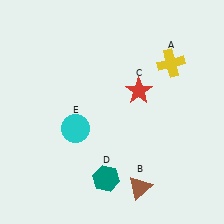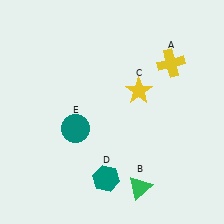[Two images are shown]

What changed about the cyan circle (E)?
In Image 1, E is cyan. In Image 2, it changed to teal.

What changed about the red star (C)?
In Image 1, C is red. In Image 2, it changed to yellow.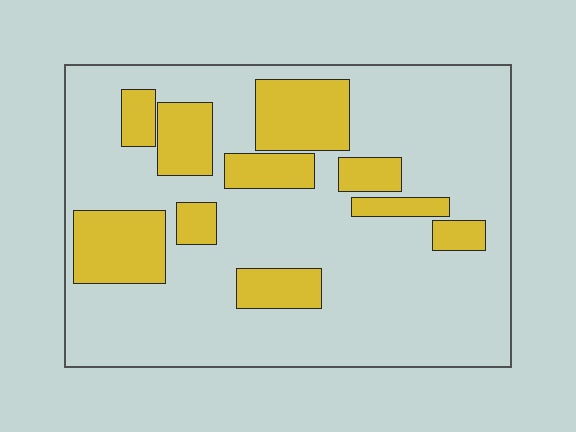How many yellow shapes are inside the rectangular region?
10.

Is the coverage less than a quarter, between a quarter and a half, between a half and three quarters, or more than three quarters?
Between a quarter and a half.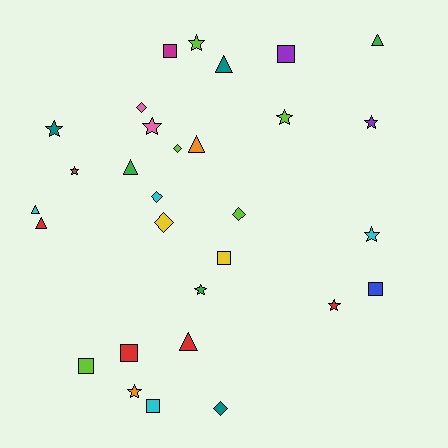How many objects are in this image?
There are 30 objects.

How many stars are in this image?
There are 10 stars.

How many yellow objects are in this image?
There are 2 yellow objects.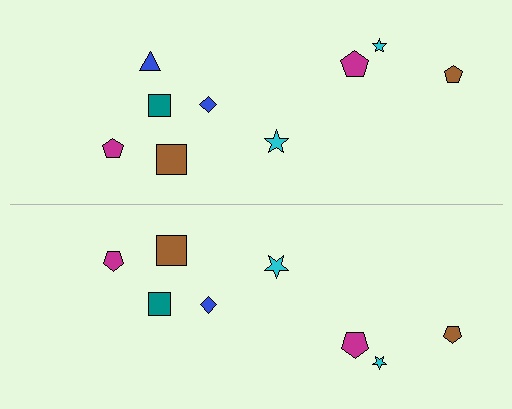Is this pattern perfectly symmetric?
No, the pattern is not perfectly symmetric. A blue triangle is missing from the bottom side.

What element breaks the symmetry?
A blue triangle is missing from the bottom side.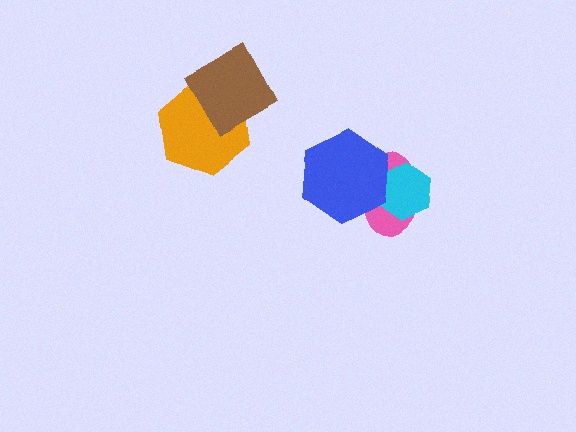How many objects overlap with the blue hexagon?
2 objects overlap with the blue hexagon.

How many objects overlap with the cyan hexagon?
2 objects overlap with the cyan hexagon.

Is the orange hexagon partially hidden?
Yes, it is partially covered by another shape.